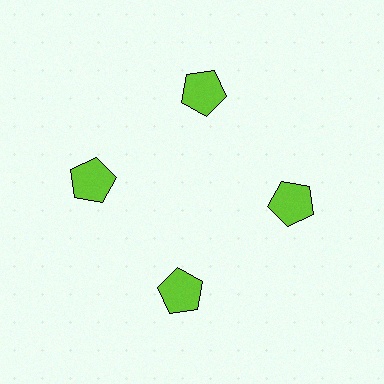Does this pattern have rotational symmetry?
Yes, this pattern has 4-fold rotational symmetry. It looks the same after rotating 90 degrees around the center.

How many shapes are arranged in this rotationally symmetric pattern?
There are 4 shapes, arranged in 4 groups of 1.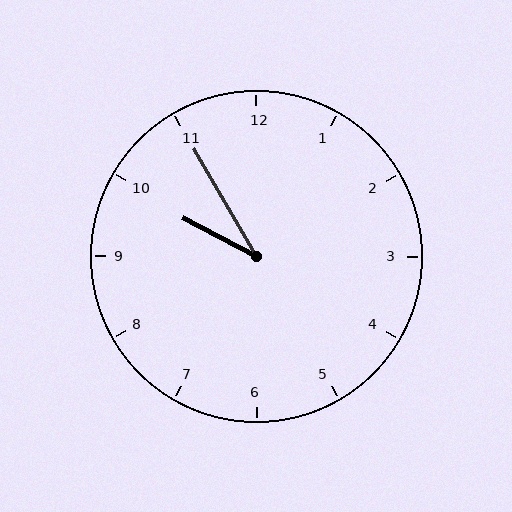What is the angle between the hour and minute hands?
Approximately 32 degrees.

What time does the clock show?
9:55.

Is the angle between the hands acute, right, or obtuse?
It is acute.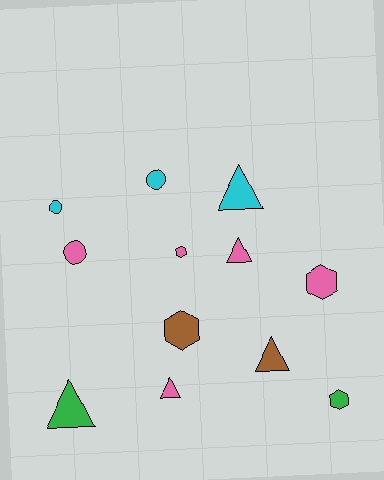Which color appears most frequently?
Pink, with 5 objects.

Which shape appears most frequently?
Triangle, with 5 objects.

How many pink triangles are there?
There are 2 pink triangles.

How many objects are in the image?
There are 12 objects.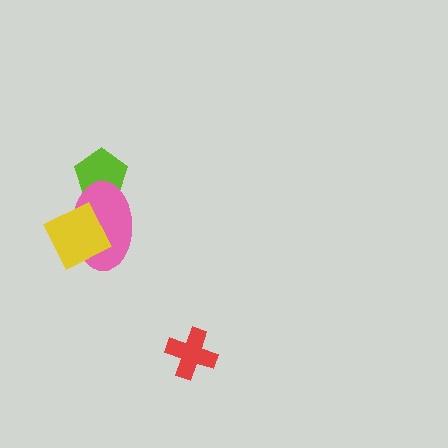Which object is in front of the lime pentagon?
The pink ellipse is in front of the lime pentagon.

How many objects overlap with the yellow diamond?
1 object overlaps with the yellow diamond.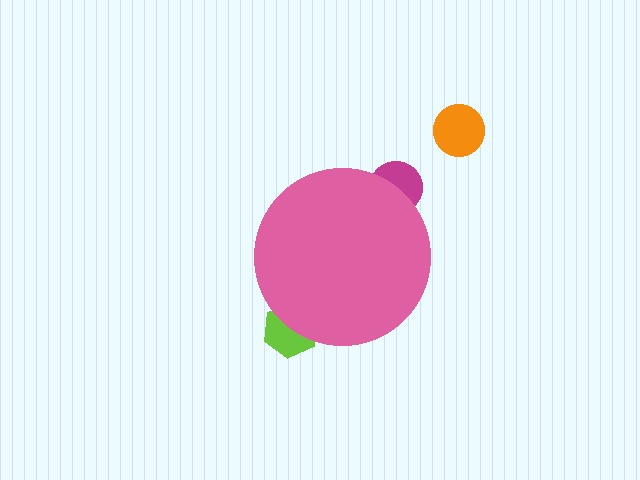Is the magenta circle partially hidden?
Yes, the magenta circle is partially hidden behind the pink circle.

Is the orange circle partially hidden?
No, the orange circle is fully visible.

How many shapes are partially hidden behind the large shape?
2 shapes are partially hidden.